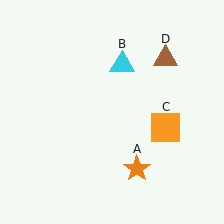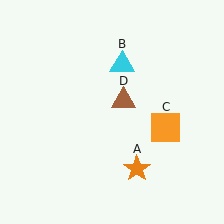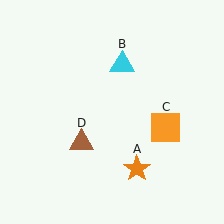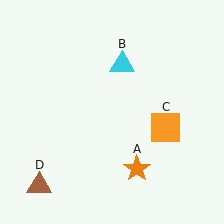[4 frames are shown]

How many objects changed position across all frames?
1 object changed position: brown triangle (object D).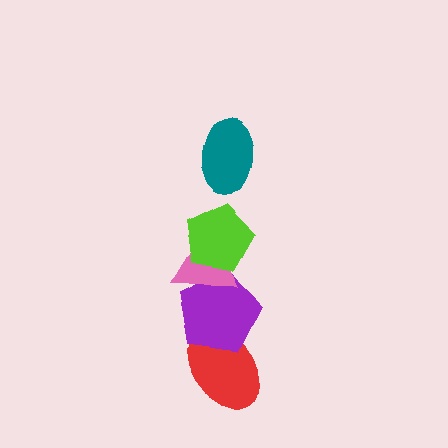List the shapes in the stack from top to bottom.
From top to bottom: the teal ellipse, the lime pentagon, the pink triangle, the purple pentagon, the red ellipse.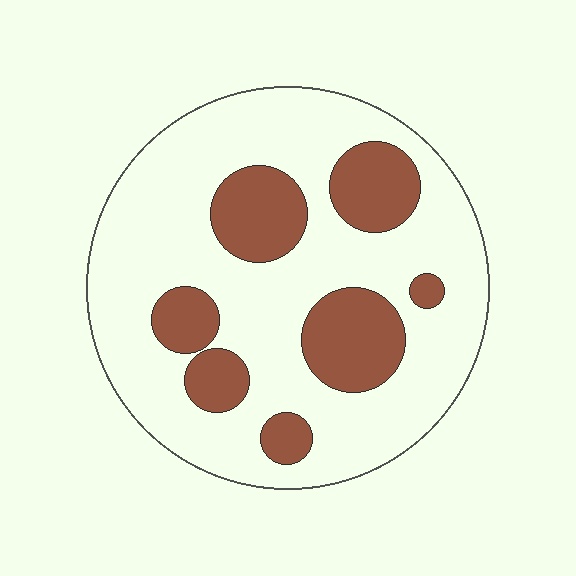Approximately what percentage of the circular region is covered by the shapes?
Approximately 25%.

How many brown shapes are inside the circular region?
7.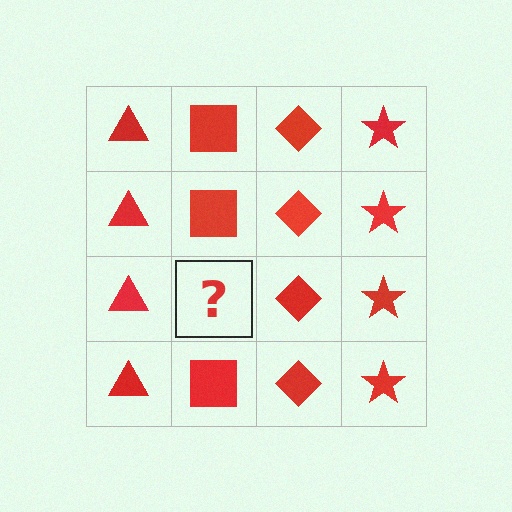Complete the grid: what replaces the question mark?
The question mark should be replaced with a red square.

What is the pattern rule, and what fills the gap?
The rule is that each column has a consistent shape. The gap should be filled with a red square.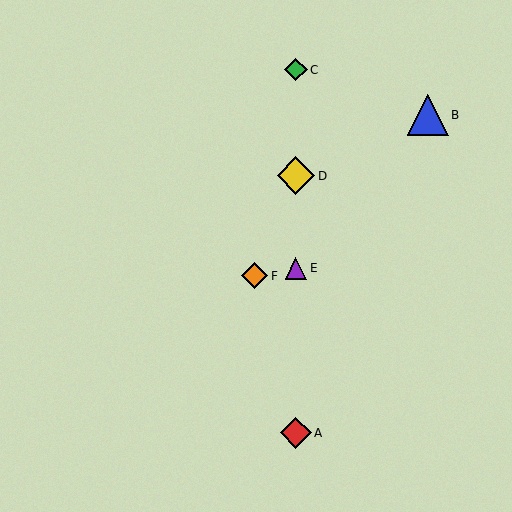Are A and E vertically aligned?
Yes, both are at x≈296.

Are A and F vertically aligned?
No, A is at x≈296 and F is at x≈255.